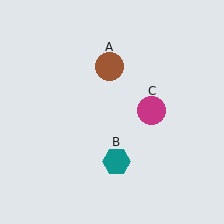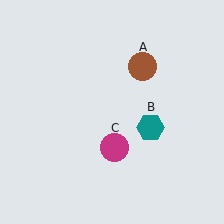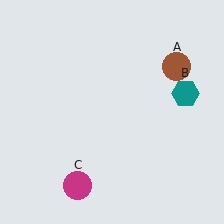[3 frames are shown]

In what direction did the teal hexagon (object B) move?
The teal hexagon (object B) moved up and to the right.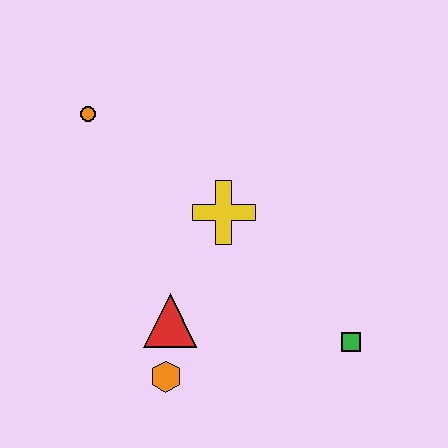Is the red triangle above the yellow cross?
No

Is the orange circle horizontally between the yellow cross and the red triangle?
No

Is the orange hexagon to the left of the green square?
Yes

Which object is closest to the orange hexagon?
The red triangle is closest to the orange hexagon.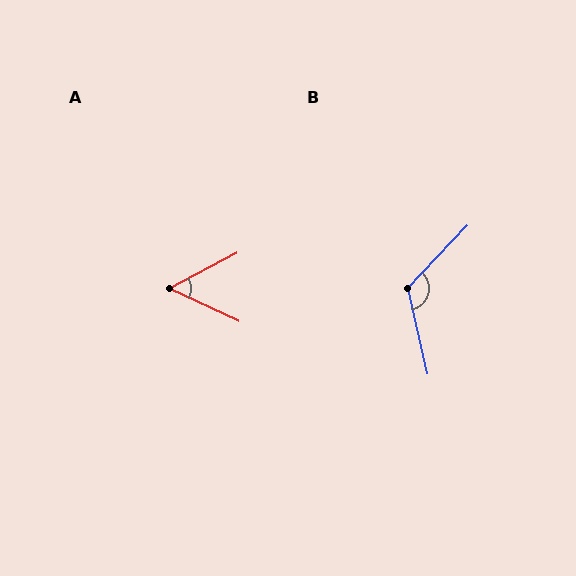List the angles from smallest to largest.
A (53°), B (124°).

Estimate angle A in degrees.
Approximately 53 degrees.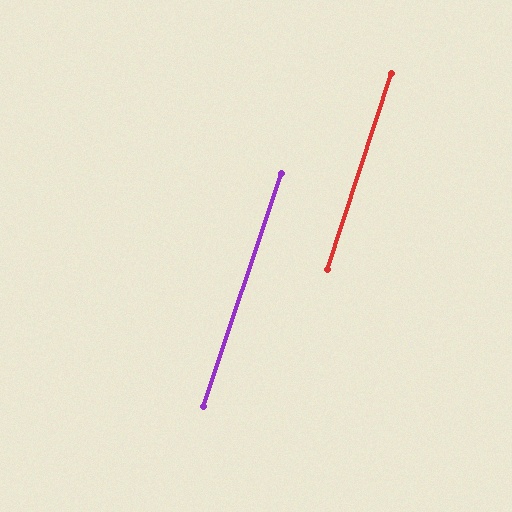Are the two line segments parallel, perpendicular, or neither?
Parallel — their directions differ by only 0.6°.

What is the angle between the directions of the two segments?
Approximately 1 degree.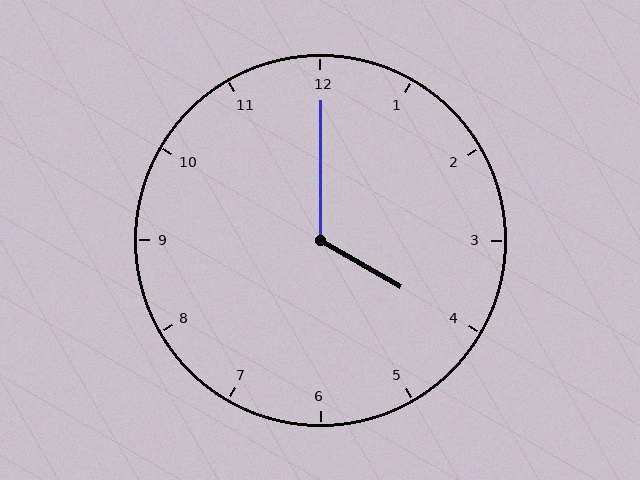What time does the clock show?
4:00.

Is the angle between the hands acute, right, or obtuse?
It is obtuse.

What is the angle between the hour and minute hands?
Approximately 120 degrees.